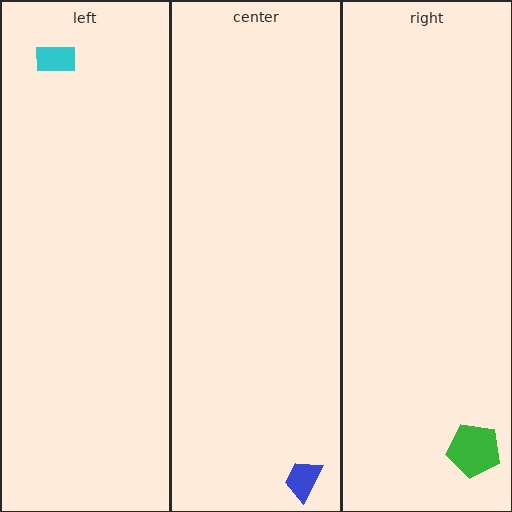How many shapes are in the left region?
1.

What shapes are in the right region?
The green pentagon.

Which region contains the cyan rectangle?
The left region.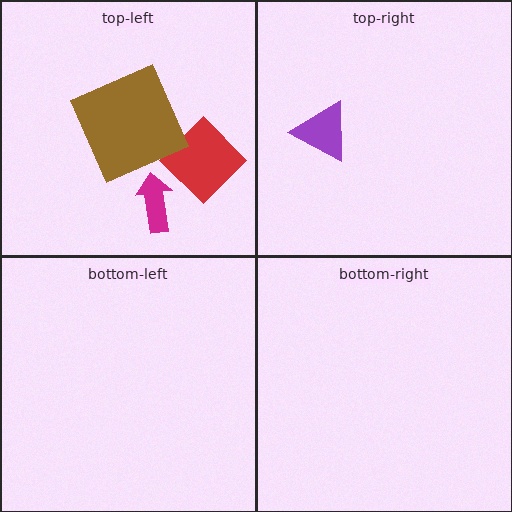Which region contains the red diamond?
The top-left region.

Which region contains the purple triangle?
The top-right region.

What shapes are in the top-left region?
The magenta arrow, the red diamond, the brown square.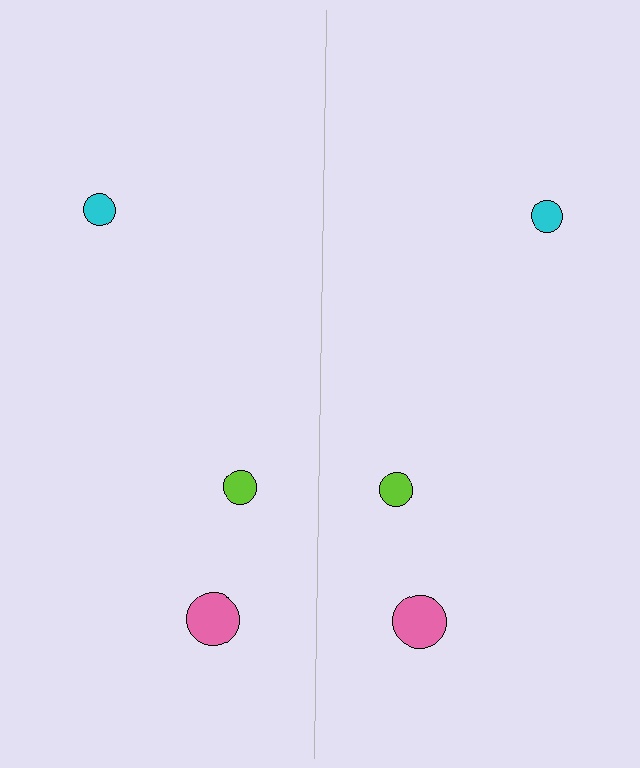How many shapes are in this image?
There are 6 shapes in this image.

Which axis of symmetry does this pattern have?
The pattern has a vertical axis of symmetry running through the center of the image.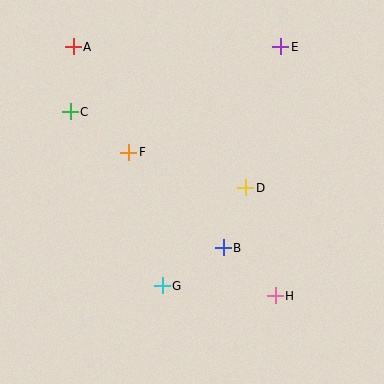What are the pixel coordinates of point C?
Point C is at (70, 112).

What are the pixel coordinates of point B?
Point B is at (223, 248).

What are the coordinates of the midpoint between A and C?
The midpoint between A and C is at (72, 79).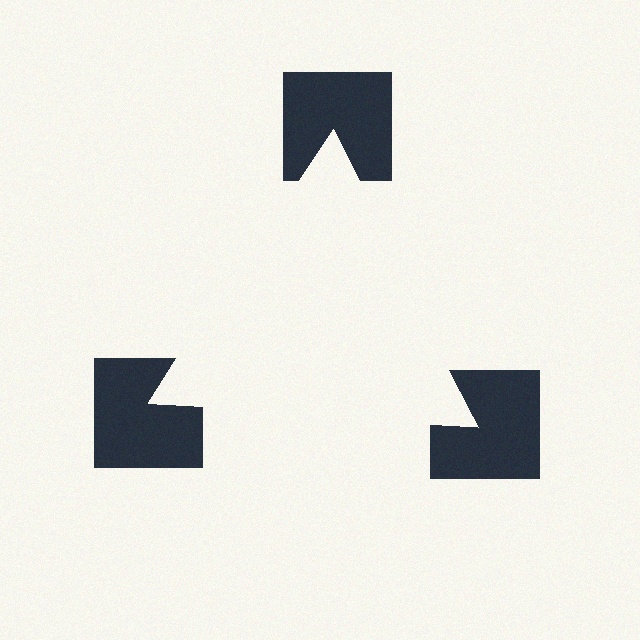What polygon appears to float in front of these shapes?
An illusory triangle — its edges are inferred from the aligned wedge cuts in the notched squares, not physically drawn.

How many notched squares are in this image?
There are 3 — one at each vertex of the illusory triangle.